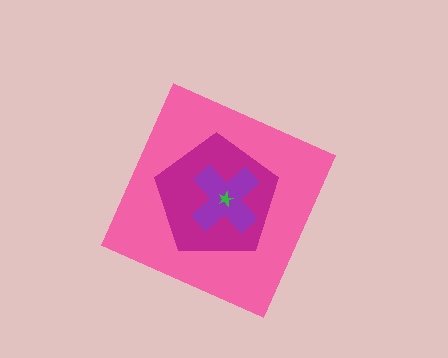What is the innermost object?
The green star.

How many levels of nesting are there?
4.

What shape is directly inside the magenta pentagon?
The purple cross.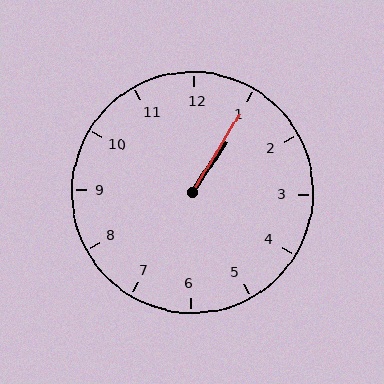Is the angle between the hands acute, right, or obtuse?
It is acute.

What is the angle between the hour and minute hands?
Approximately 2 degrees.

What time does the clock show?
1:05.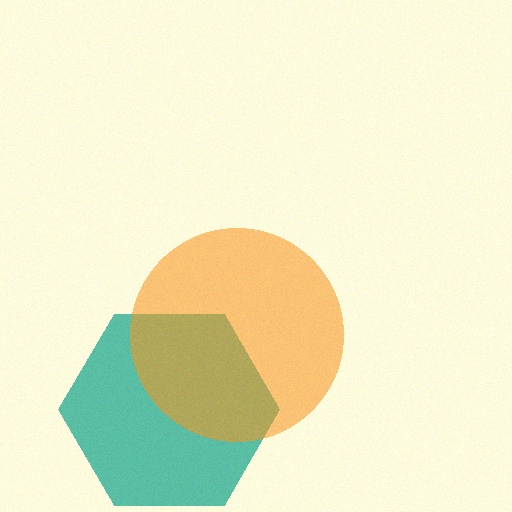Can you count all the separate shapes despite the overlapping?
Yes, there are 2 separate shapes.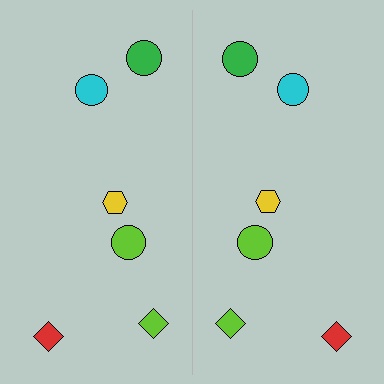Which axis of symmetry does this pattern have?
The pattern has a vertical axis of symmetry running through the center of the image.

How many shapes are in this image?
There are 12 shapes in this image.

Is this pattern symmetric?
Yes, this pattern has bilateral (reflection) symmetry.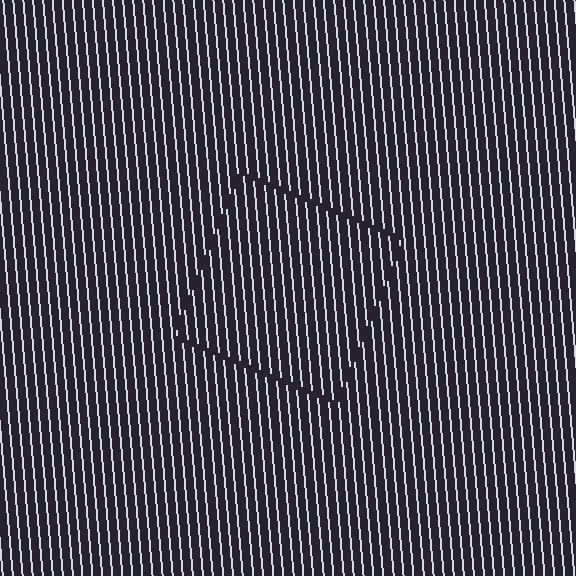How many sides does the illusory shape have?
4 sides — the line-ends trace a square.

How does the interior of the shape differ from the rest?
The interior of the shape contains the same grating, shifted by half a period — the contour is defined by the phase discontinuity where line-ends from the inner and outer gratings abut.